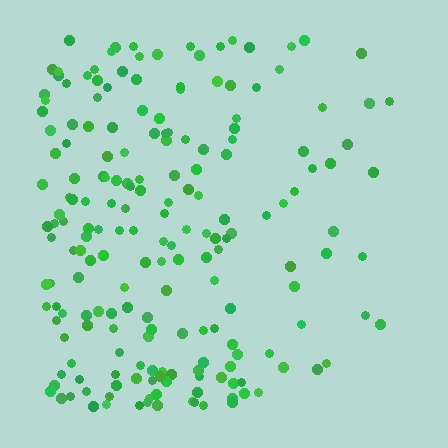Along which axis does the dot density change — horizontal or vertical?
Horizontal.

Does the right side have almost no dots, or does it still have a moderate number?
Still a moderate number, just noticeably fewer than the left.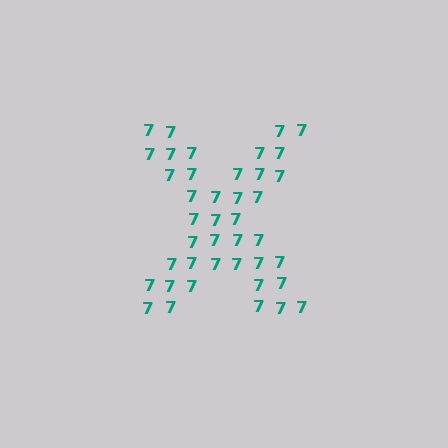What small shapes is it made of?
It is made of small digit 7's.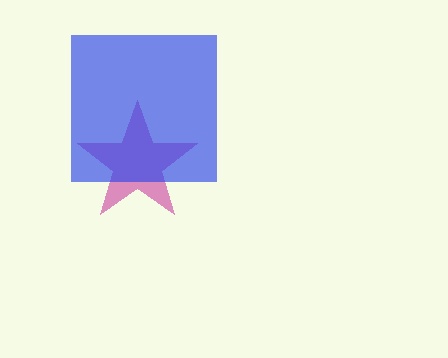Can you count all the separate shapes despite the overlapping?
Yes, there are 2 separate shapes.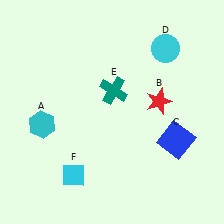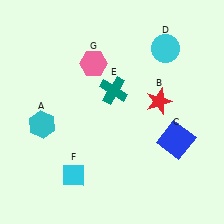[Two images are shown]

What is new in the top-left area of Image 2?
A pink hexagon (G) was added in the top-left area of Image 2.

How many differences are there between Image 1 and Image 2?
There is 1 difference between the two images.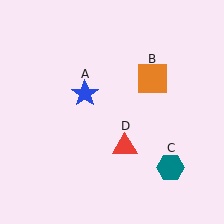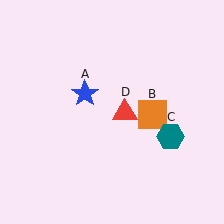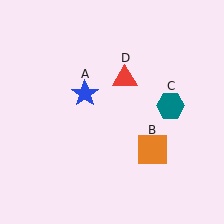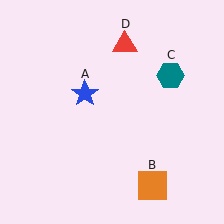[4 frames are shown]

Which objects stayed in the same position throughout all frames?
Blue star (object A) remained stationary.